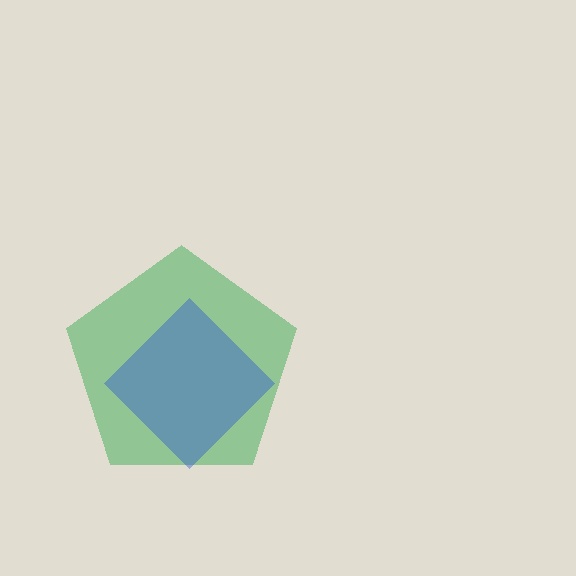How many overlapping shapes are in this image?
There are 2 overlapping shapes in the image.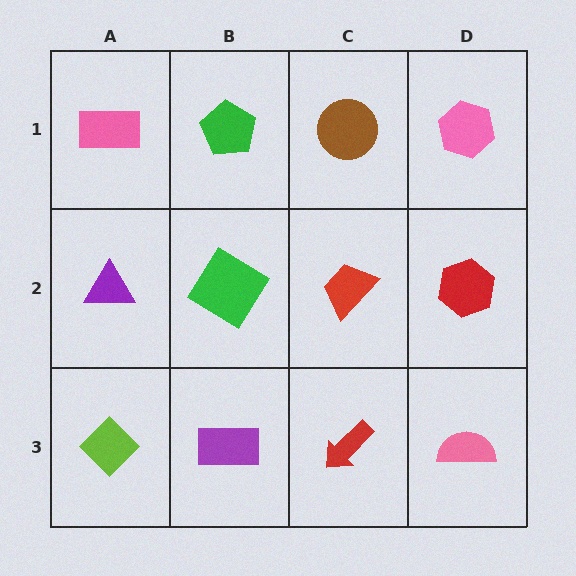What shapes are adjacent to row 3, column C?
A red trapezoid (row 2, column C), a purple rectangle (row 3, column B), a pink semicircle (row 3, column D).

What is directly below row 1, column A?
A purple triangle.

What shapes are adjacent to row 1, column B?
A green diamond (row 2, column B), a pink rectangle (row 1, column A), a brown circle (row 1, column C).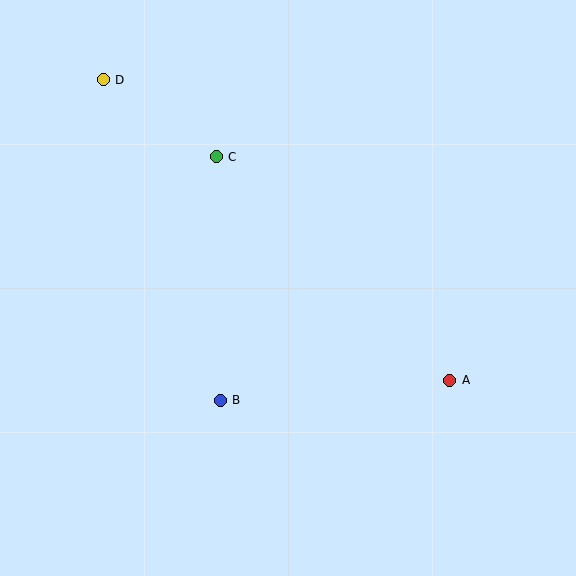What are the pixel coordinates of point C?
Point C is at (216, 157).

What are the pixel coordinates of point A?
Point A is at (450, 380).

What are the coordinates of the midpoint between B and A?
The midpoint between B and A is at (335, 390).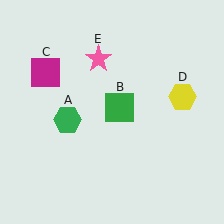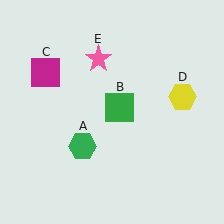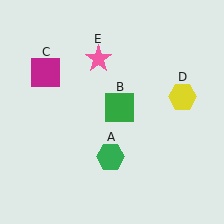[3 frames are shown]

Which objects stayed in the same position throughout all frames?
Green square (object B) and magenta square (object C) and yellow hexagon (object D) and pink star (object E) remained stationary.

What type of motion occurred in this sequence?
The green hexagon (object A) rotated counterclockwise around the center of the scene.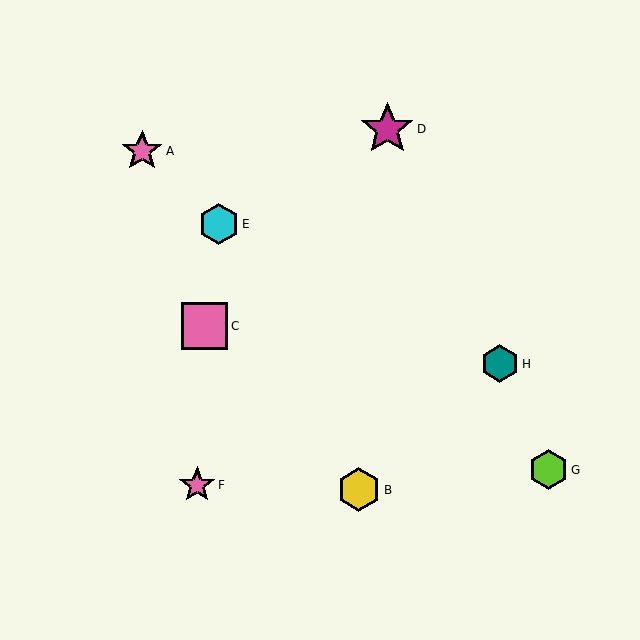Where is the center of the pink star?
The center of the pink star is at (197, 485).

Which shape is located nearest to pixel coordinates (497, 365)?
The teal hexagon (labeled H) at (500, 364) is nearest to that location.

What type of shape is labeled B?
Shape B is a yellow hexagon.